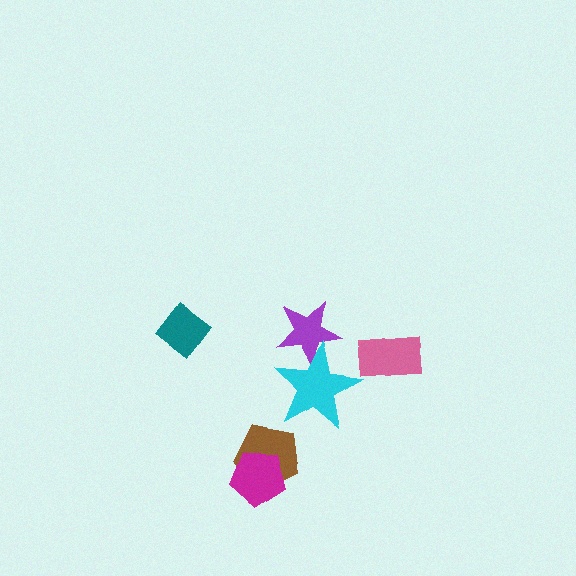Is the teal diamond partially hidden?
No, no other shape covers it.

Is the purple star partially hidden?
Yes, it is partially covered by another shape.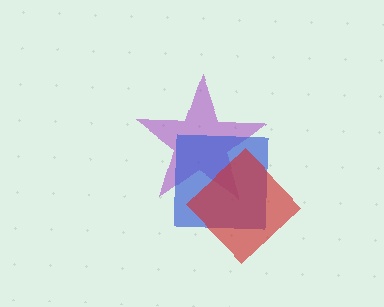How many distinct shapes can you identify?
There are 3 distinct shapes: a purple star, a blue square, a red diamond.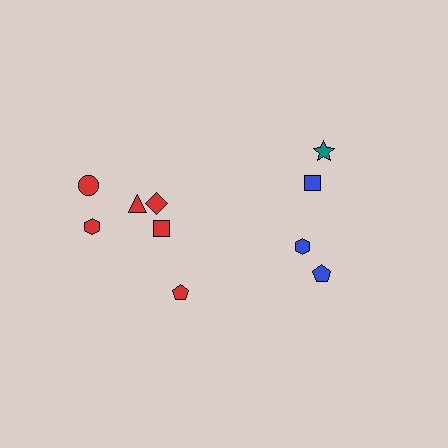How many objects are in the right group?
There are 4 objects.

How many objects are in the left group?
There are 6 objects.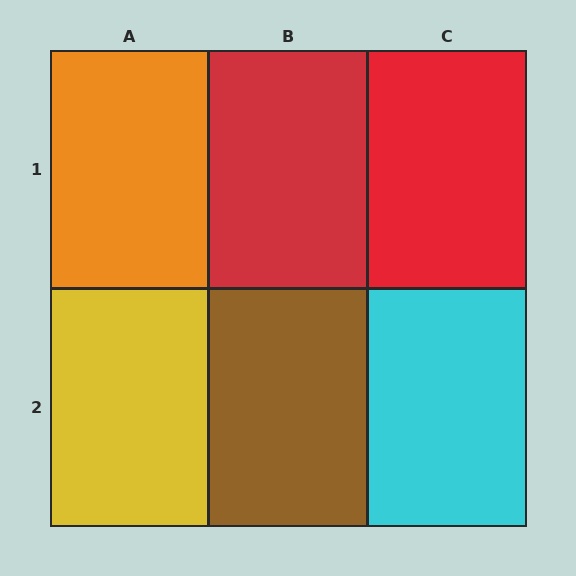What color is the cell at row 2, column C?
Cyan.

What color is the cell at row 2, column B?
Brown.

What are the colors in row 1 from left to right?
Orange, red, red.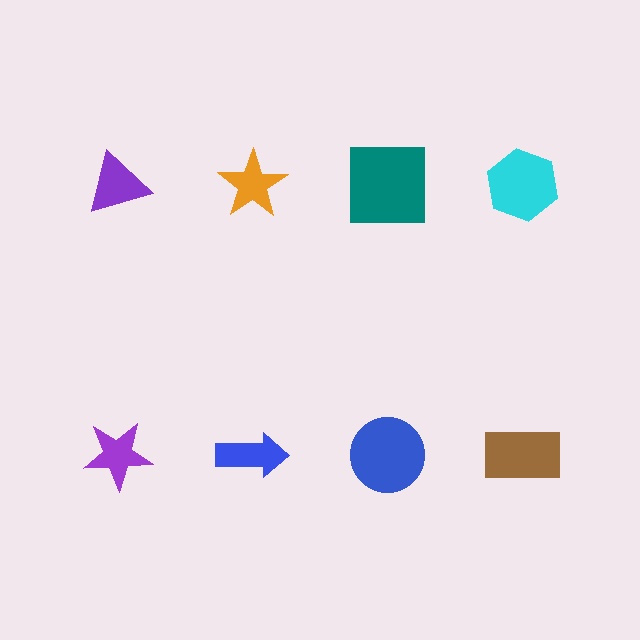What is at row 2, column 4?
A brown rectangle.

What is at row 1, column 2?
An orange star.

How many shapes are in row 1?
4 shapes.